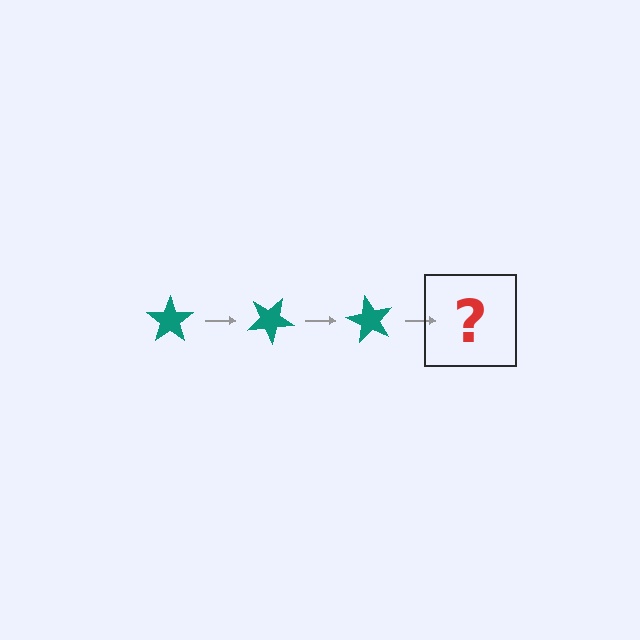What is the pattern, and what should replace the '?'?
The pattern is that the star rotates 30 degrees each step. The '?' should be a teal star rotated 90 degrees.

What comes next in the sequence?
The next element should be a teal star rotated 90 degrees.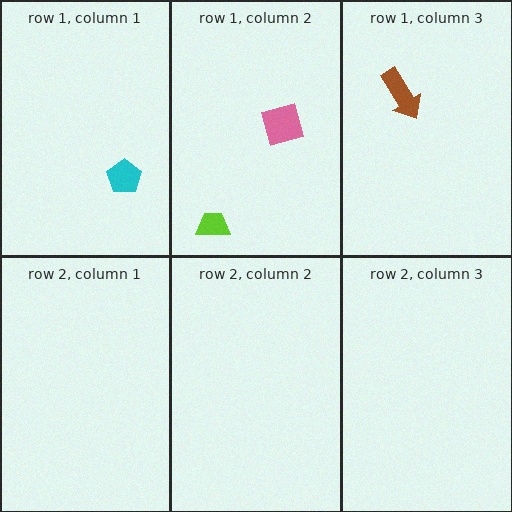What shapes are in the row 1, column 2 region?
The pink diamond, the lime trapezoid.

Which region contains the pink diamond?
The row 1, column 2 region.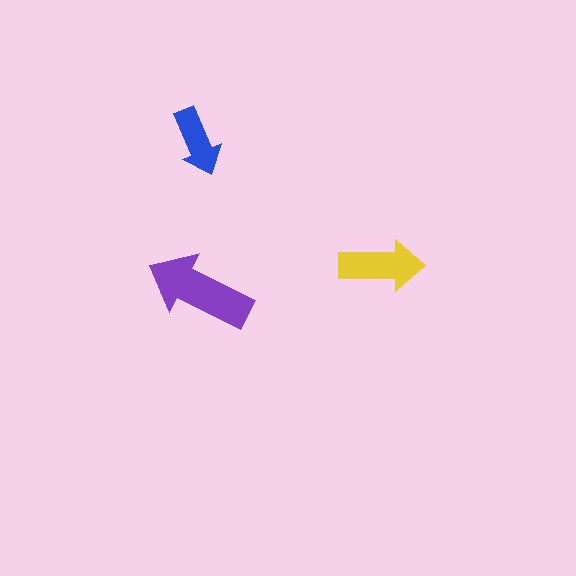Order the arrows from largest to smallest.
the purple one, the yellow one, the blue one.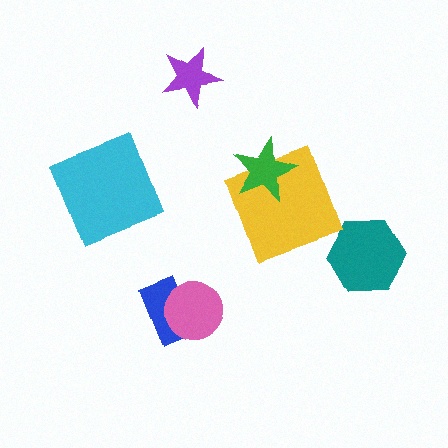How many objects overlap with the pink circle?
1 object overlaps with the pink circle.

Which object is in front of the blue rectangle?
The pink circle is in front of the blue rectangle.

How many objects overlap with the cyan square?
0 objects overlap with the cyan square.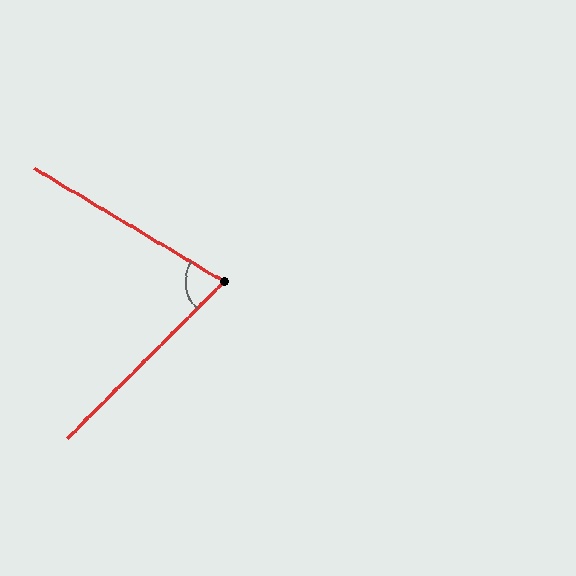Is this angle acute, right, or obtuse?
It is acute.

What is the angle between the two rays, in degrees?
Approximately 76 degrees.